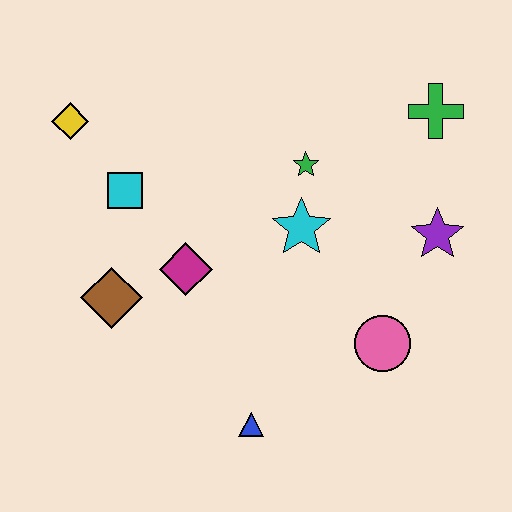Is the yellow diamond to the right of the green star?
No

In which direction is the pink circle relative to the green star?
The pink circle is below the green star.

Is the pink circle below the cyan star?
Yes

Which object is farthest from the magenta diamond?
The green cross is farthest from the magenta diamond.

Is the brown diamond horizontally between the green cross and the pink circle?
No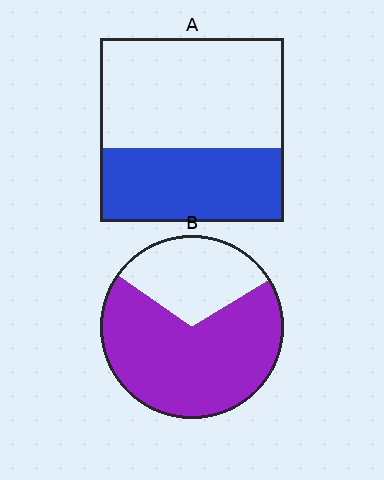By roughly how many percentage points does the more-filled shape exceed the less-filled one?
By roughly 30 percentage points (B over A).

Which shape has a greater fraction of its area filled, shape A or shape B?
Shape B.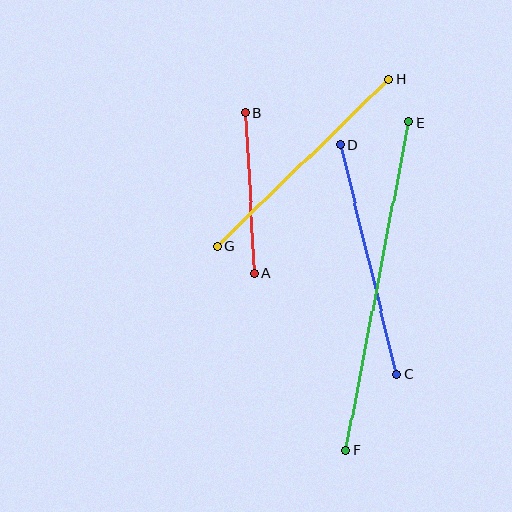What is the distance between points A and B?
The distance is approximately 161 pixels.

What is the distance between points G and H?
The distance is approximately 239 pixels.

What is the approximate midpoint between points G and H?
The midpoint is at approximately (303, 163) pixels.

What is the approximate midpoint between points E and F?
The midpoint is at approximately (377, 286) pixels.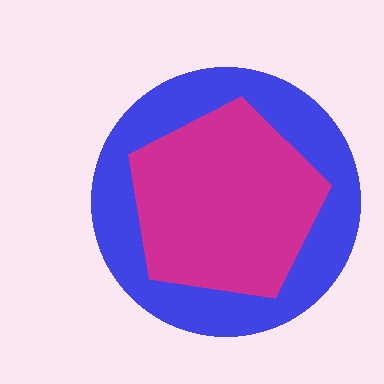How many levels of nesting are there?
2.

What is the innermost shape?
The magenta pentagon.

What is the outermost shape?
The blue circle.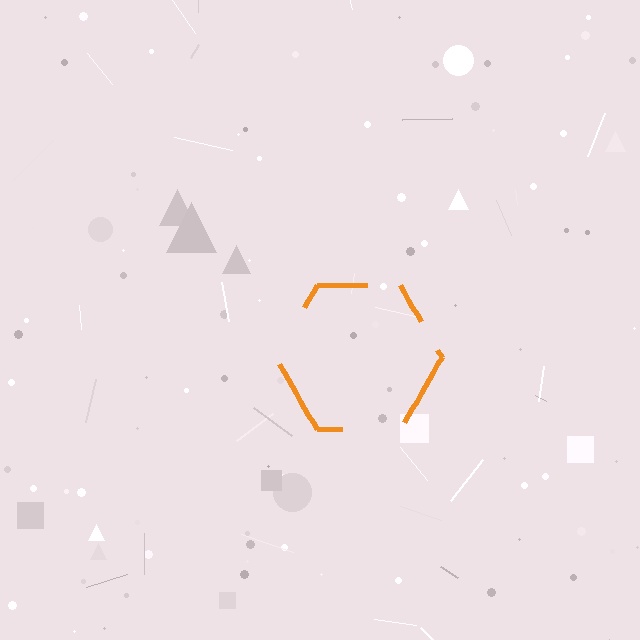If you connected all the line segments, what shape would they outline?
They would outline a hexagon.